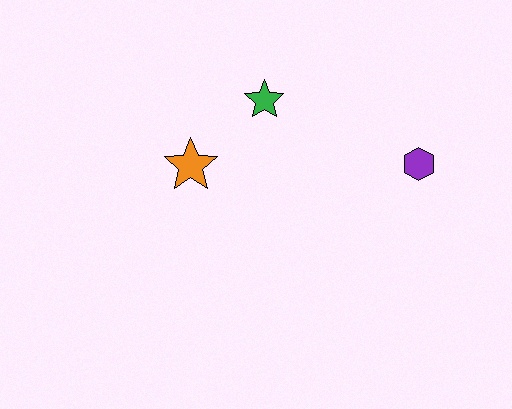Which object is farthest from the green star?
The purple hexagon is farthest from the green star.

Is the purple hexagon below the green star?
Yes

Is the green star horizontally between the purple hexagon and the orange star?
Yes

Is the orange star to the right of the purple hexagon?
No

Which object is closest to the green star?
The orange star is closest to the green star.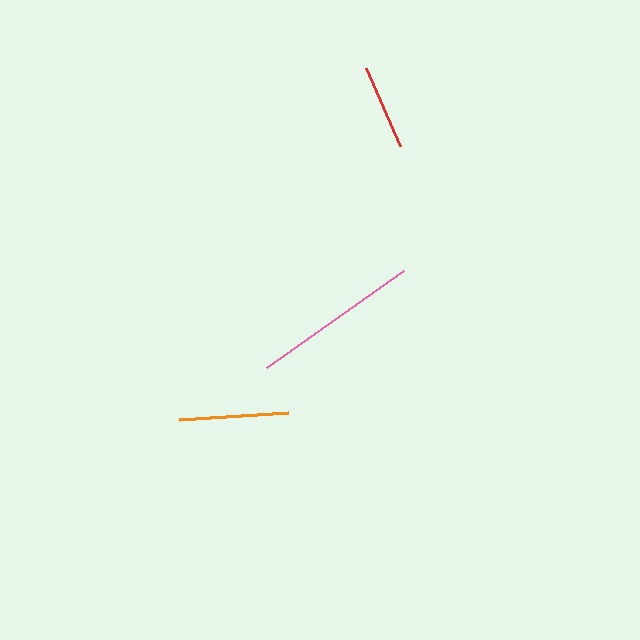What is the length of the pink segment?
The pink segment is approximately 167 pixels long.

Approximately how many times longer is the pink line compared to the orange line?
The pink line is approximately 1.5 times the length of the orange line.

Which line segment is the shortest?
The red line is the shortest at approximately 86 pixels.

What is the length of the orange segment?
The orange segment is approximately 110 pixels long.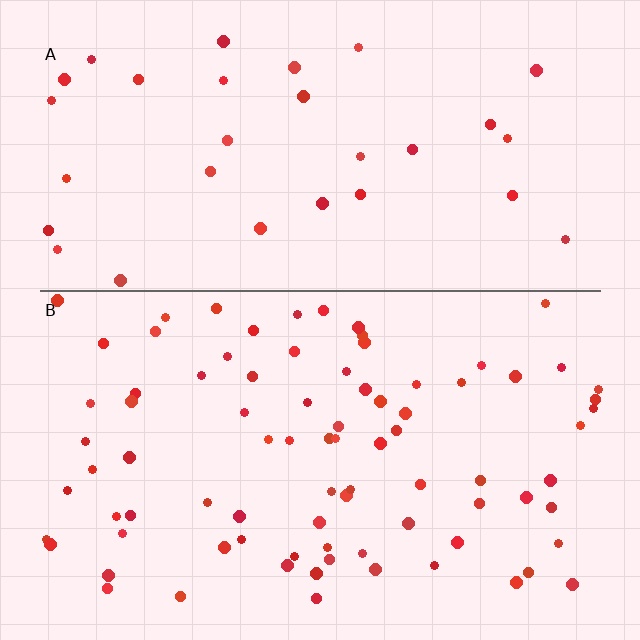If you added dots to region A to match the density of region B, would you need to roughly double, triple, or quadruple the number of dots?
Approximately triple.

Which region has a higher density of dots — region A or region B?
B (the bottom).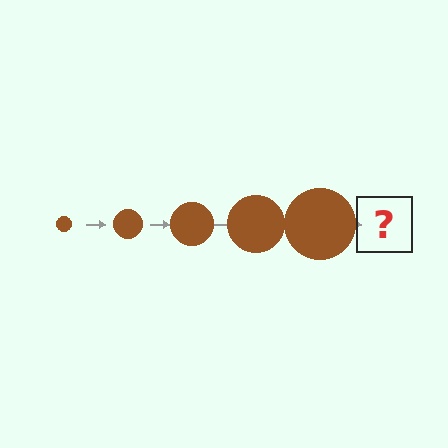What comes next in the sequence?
The next element should be a brown circle, larger than the previous one.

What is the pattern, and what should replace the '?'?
The pattern is that the circle gets progressively larger each step. The '?' should be a brown circle, larger than the previous one.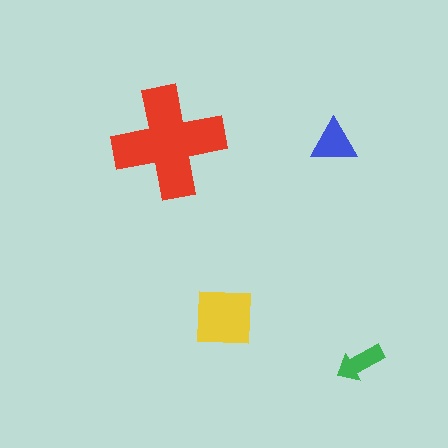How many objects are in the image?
There are 4 objects in the image.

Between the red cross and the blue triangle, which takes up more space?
The red cross.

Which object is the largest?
The red cross.